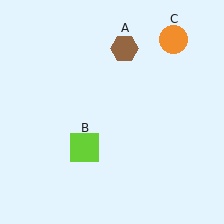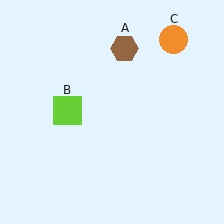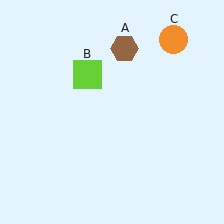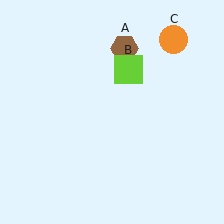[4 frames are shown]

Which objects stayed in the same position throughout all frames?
Brown hexagon (object A) and orange circle (object C) remained stationary.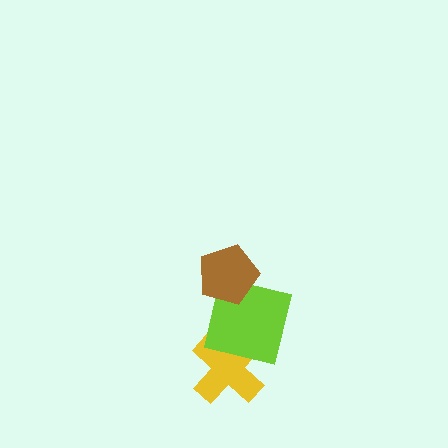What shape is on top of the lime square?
The brown pentagon is on top of the lime square.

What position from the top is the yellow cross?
The yellow cross is 3rd from the top.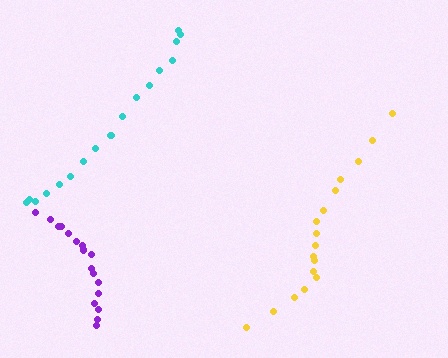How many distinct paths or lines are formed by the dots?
There are 3 distinct paths.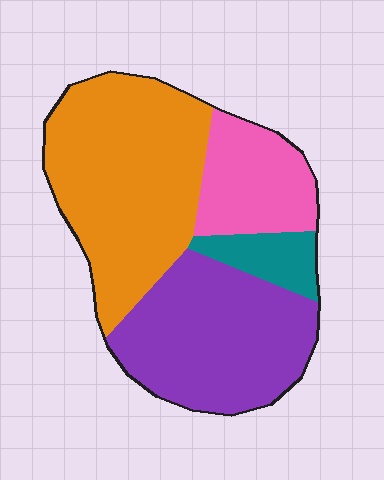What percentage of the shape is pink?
Pink covers 17% of the shape.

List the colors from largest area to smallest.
From largest to smallest: orange, purple, pink, teal.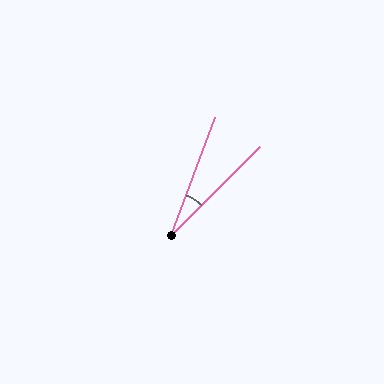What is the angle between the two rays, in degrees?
Approximately 25 degrees.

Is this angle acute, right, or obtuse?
It is acute.